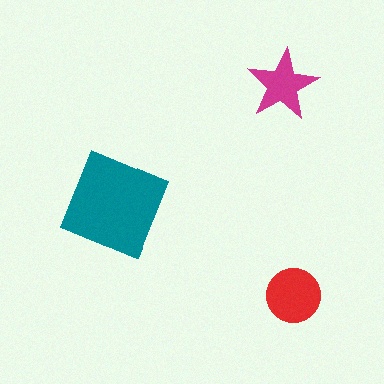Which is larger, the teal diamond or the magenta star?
The teal diamond.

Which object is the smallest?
The magenta star.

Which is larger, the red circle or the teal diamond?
The teal diamond.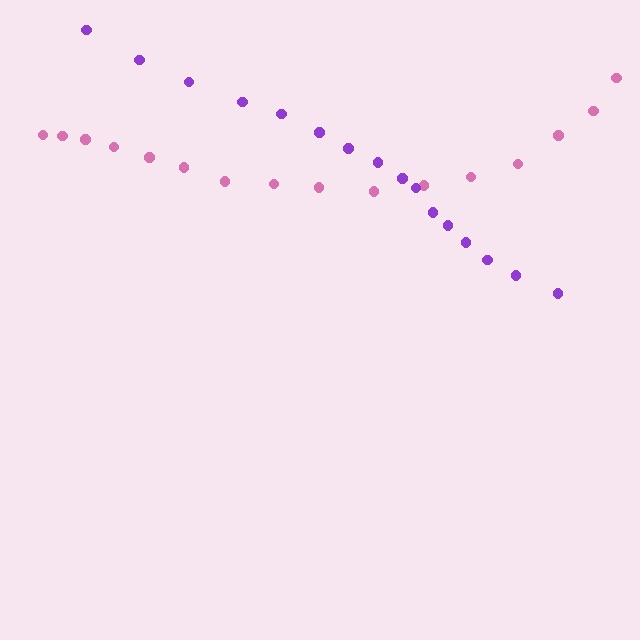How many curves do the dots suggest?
There are 2 distinct paths.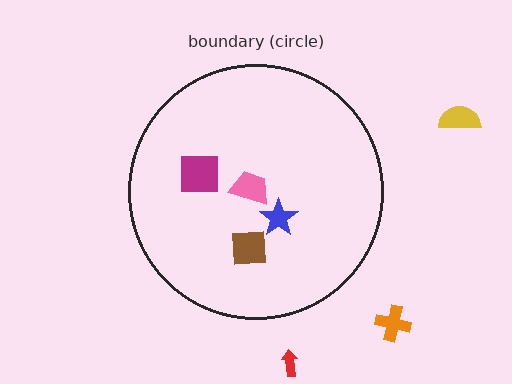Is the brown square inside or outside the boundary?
Inside.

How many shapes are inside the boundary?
4 inside, 3 outside.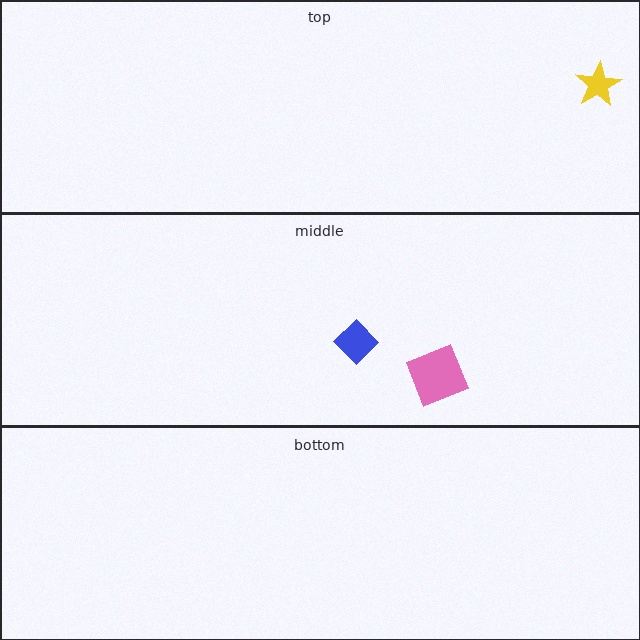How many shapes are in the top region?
1.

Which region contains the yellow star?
The top region.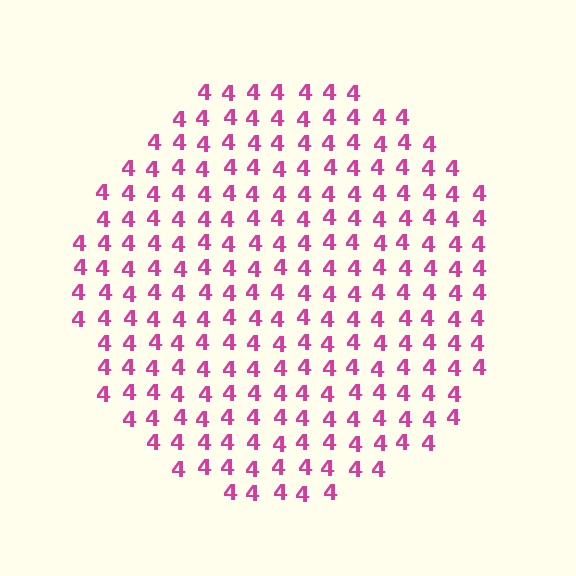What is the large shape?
The large shape is a circle.